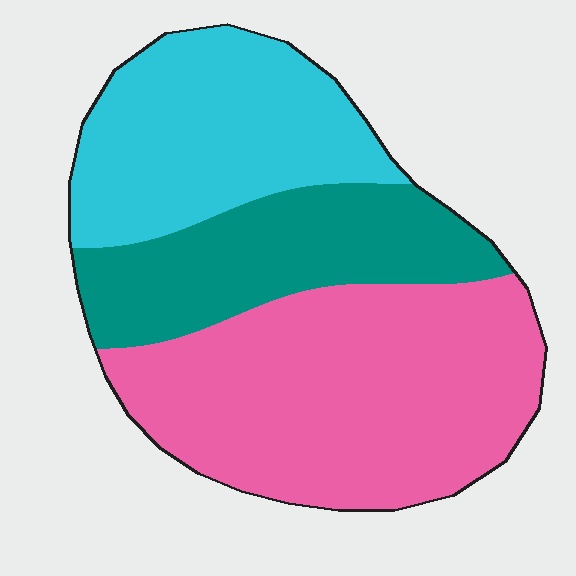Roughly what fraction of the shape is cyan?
Cyan takes up about one quarter (1/4) of the shape.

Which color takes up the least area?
Teal, at roughly 25%.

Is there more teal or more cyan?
Cyan.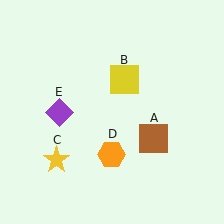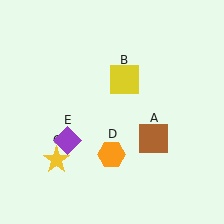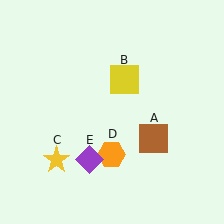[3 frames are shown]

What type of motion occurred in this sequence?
The purple diamond (object E) rotated counterclockwise around the center of the scene.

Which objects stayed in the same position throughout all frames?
Brown square (object A) and yellow square (object B) and yellow star (object C) and orange hexagon (object D) remained stationary.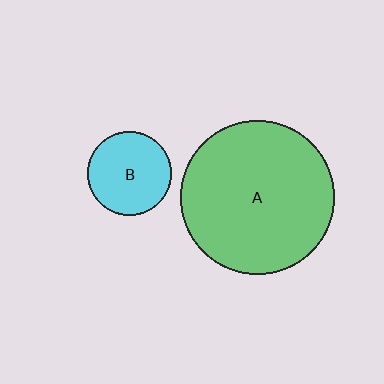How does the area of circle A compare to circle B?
Approximately 3.3 times.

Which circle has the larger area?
Circle A (green).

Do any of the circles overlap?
No, none of the circles overlap.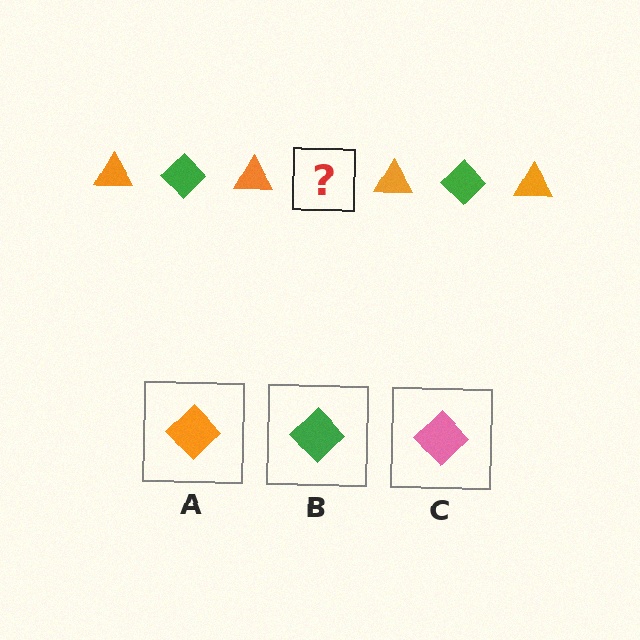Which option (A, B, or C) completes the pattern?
B.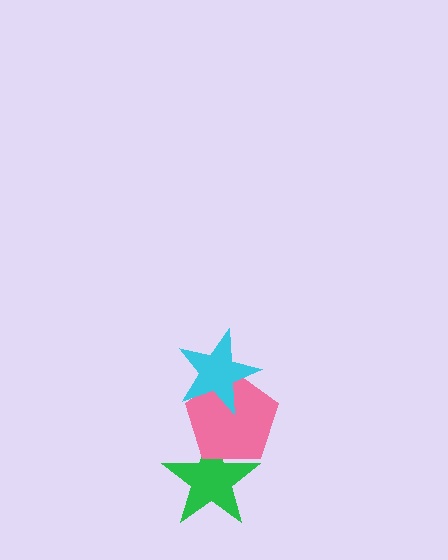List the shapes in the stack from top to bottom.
From top to bottom: the cyan star, the pink pentagon, the green star.